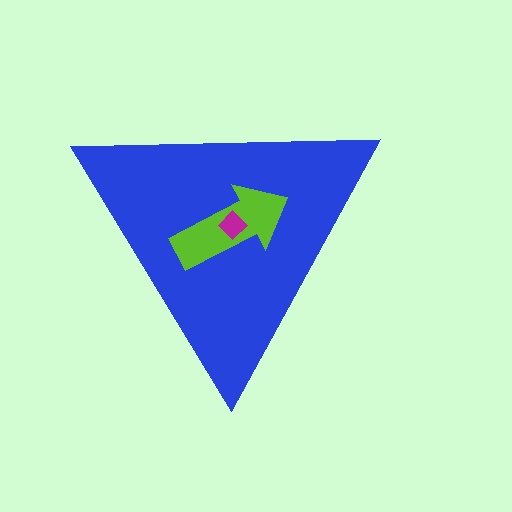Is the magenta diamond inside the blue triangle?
Yes.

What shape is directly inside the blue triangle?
The lime arrow.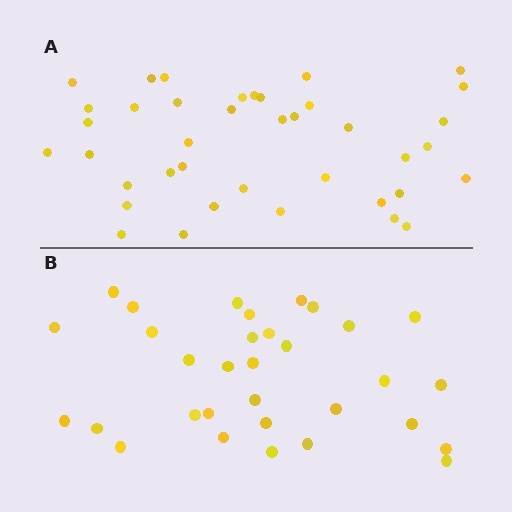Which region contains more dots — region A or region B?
Region A (the top region) has more dots.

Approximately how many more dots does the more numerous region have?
Region A has roughly 8 or so more dots than region B.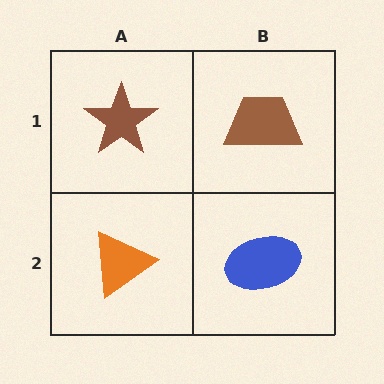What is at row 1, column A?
A brown star.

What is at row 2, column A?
An orange triangle.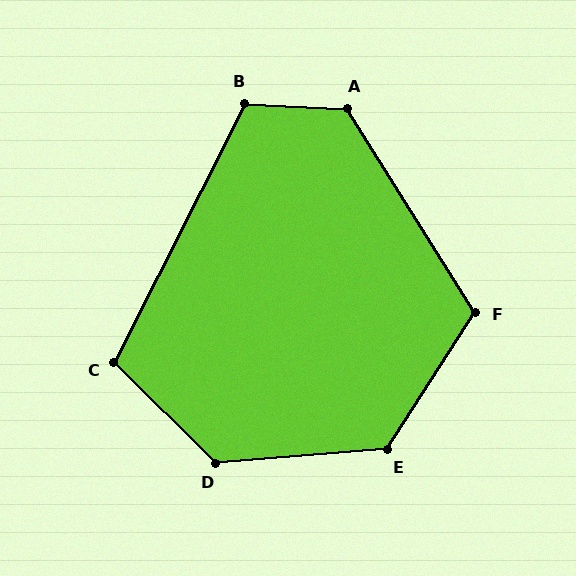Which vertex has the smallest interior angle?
C, at approximately 108 degrees.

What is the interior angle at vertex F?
Approximately 115 degrees (obtuse).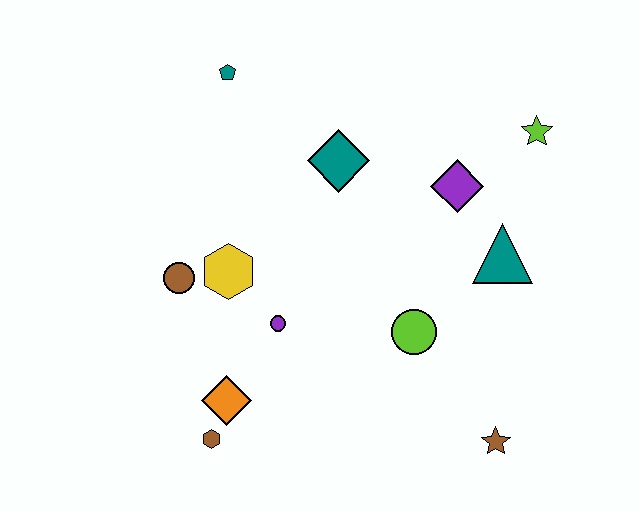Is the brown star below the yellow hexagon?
Yes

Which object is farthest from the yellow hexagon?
The lime star is farthest from the yellow hexagon.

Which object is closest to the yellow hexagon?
The brown circle is closest to the yellow hexagon.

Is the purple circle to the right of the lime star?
No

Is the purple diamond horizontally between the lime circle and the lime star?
Yes